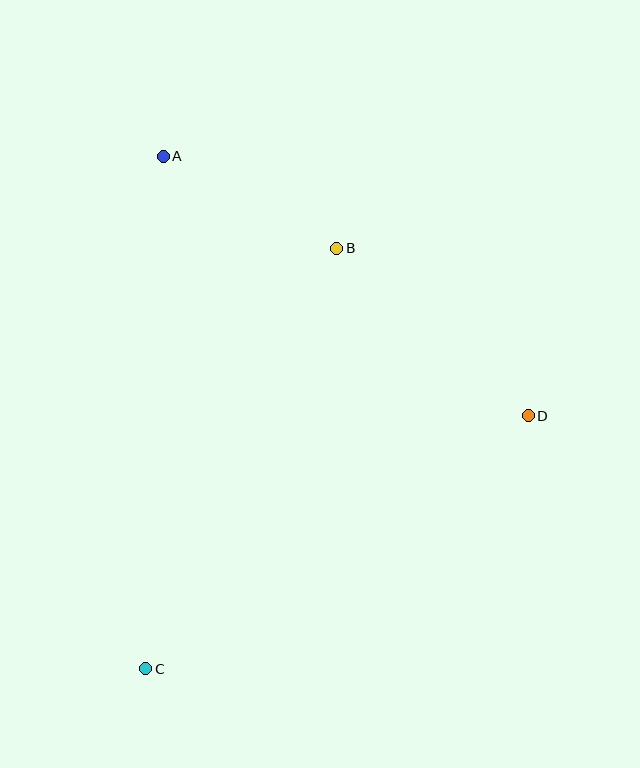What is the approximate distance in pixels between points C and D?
The distance between C and D is approximately 459 pixels.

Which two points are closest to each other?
Points A and B are closest to each other.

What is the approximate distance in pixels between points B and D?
The distance between B and D is approximately 254 pixels.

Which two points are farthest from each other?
Points A and C are farthest from each other.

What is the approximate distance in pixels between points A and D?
The distance between A and D is approximately 448 pixels.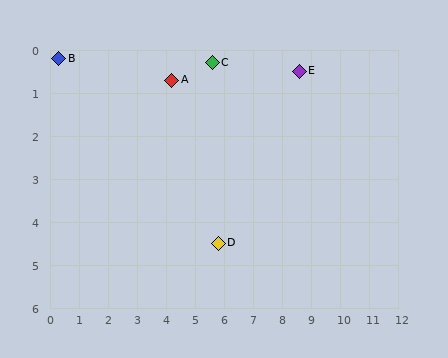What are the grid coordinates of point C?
Point C is at approximately (5.6, 0.3).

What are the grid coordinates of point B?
Point B is at approximately (0.3, 0.2).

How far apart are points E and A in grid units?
Points E and A are about 4.4 grid units apart.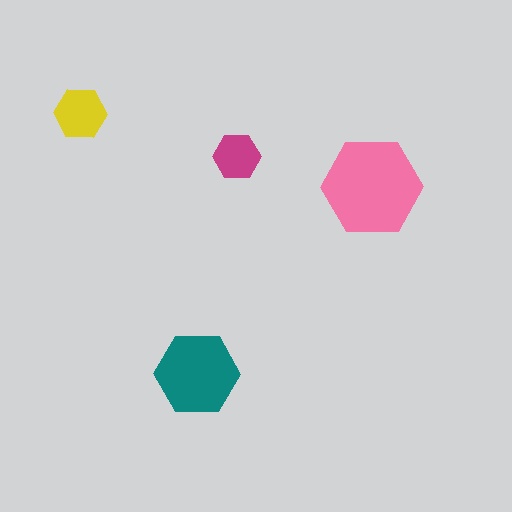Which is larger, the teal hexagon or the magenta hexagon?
The teal one.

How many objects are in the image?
There are 4 objects in the image.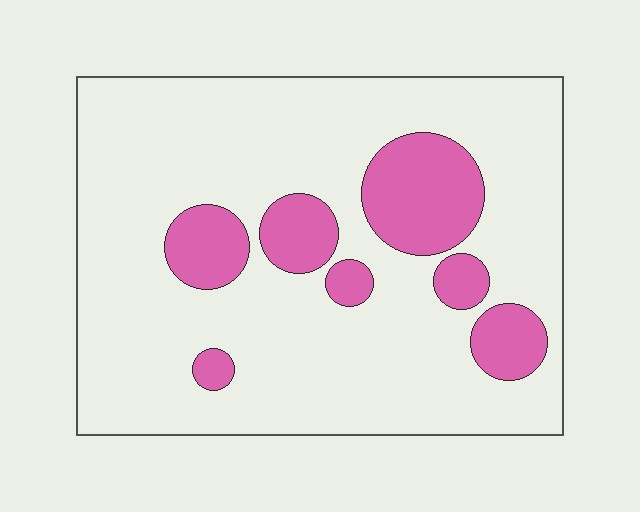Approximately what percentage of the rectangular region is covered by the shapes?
Approximately 20%.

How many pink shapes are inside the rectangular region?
7.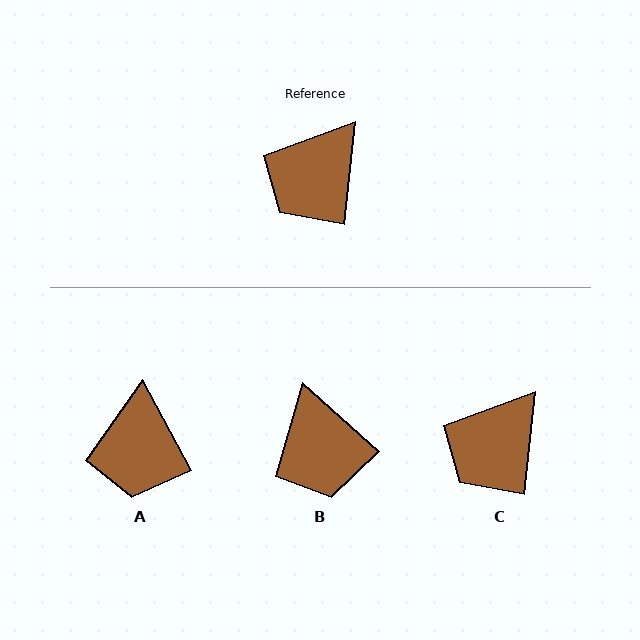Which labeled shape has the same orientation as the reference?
C.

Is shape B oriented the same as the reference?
No, it is off by about 54 degrees.